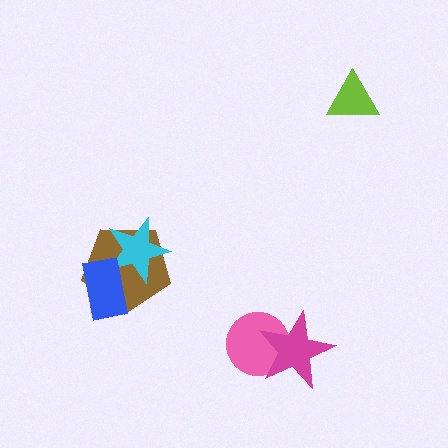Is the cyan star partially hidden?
Yes, it is partially covered by another shape.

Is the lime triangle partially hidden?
No, no other shape covers it.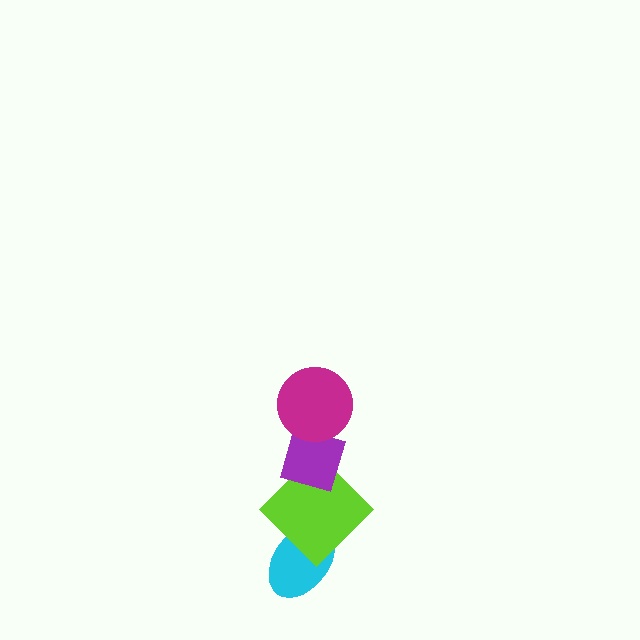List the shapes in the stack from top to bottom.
From top to bottom: the magenta circle, the purple diamond, the lime diamond, the cyan ellipse.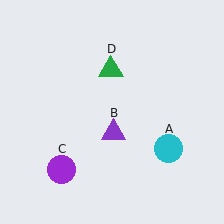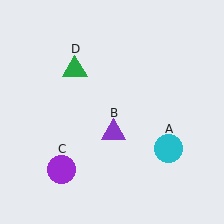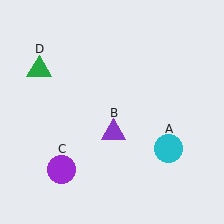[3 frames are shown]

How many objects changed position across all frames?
1 object changed position: green triangle (object D).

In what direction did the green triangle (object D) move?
The green triangle (object D) moved left.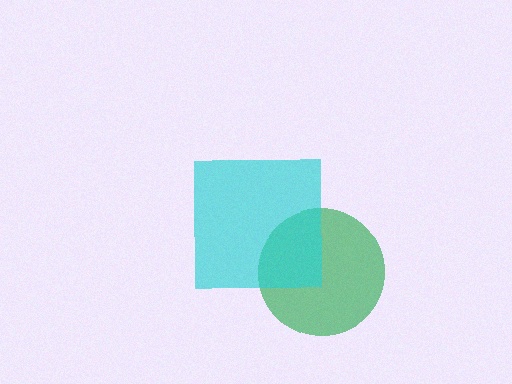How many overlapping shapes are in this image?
There are 2 overlapping shapes in the image.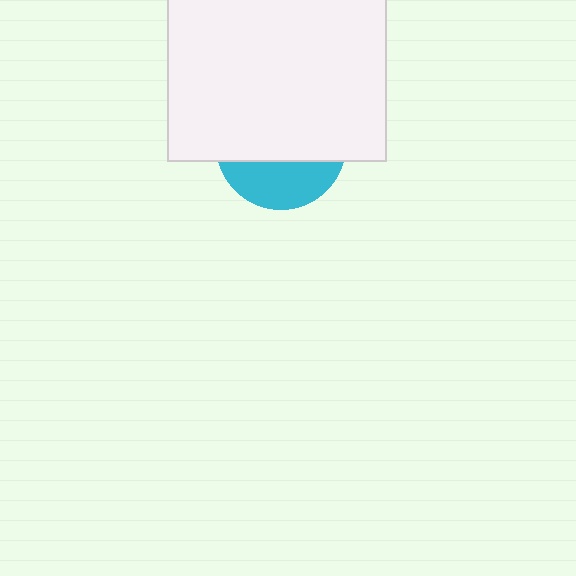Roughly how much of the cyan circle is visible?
A small part of it is visible (roughly 34%).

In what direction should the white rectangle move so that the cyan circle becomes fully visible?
The white rectangle should move up. That is the shortest direction to clear the overlap and leave the cyan circle fully visible.